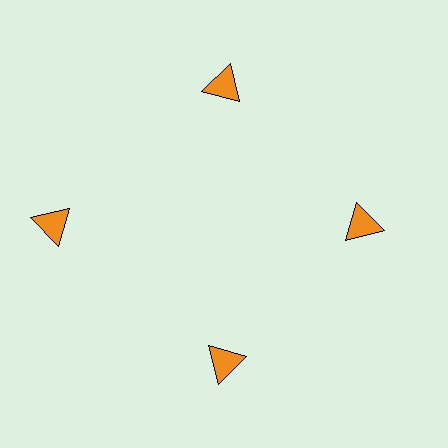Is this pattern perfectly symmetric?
No. The 4 orange triangles are arranged in a ring, but one element near the 9 o'clock position is pushed outward from the center, breaking the 4-fold rotational symmetry.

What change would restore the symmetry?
The symmetry would be restored by moving it inward, back onto the ring so that all 4 triangles sit at equal angles and equal distance from the center.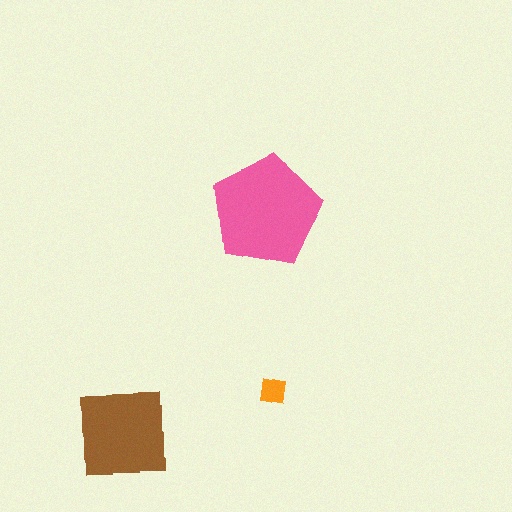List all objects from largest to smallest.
The pink pentagon, the brown square, the orange square.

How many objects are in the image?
There are 3 objects in the image.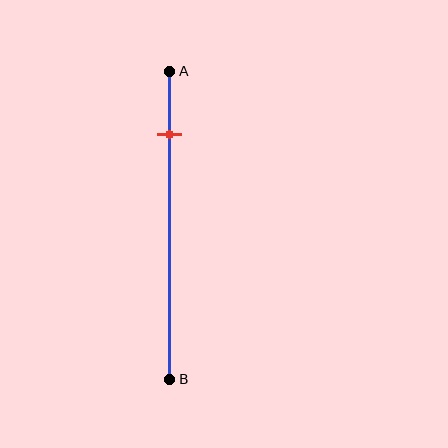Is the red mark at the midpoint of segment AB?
No, the mark is at about 20% from A, not at the 50% midpoint.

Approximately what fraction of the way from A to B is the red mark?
The red mark is approximately 20% of the way from A to B.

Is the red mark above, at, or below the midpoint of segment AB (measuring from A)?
The red mark is above the midpoint of segment AB.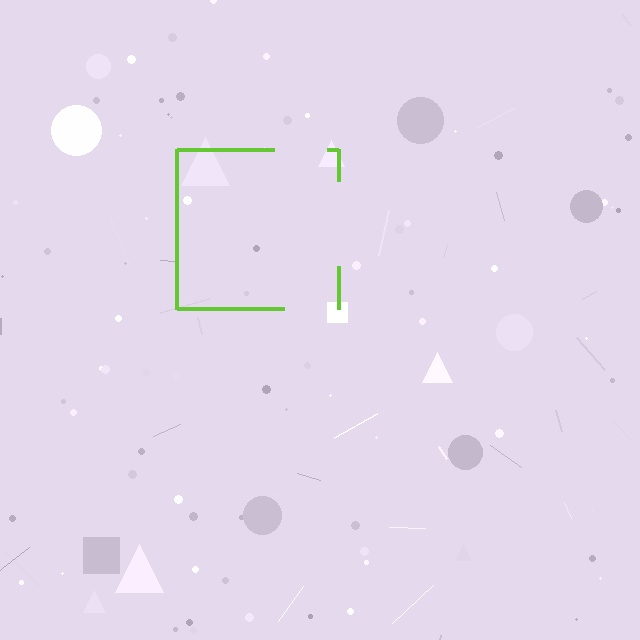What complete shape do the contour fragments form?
The contour fragments form a square.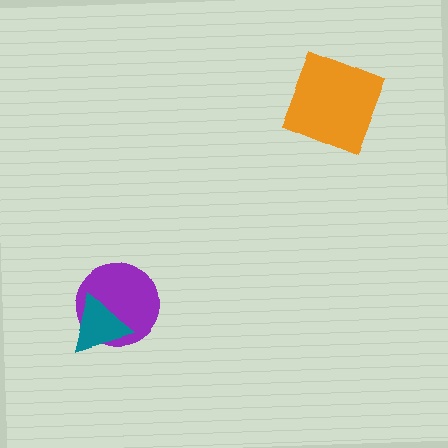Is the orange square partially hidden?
No, no other shape covers it.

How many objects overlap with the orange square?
0 objects overlap with the orange square.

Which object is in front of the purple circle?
The teal triangle is in front of the purple circle.